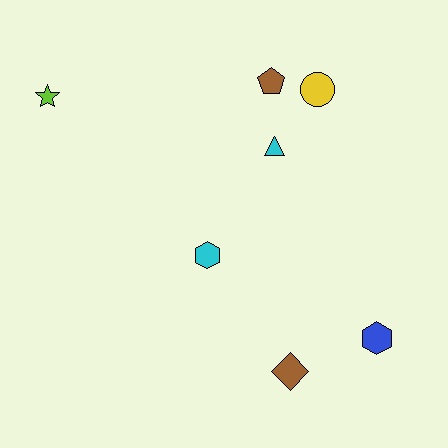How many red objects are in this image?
There are no red objects.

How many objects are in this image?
There are 7 objects.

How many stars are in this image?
There is 1 star.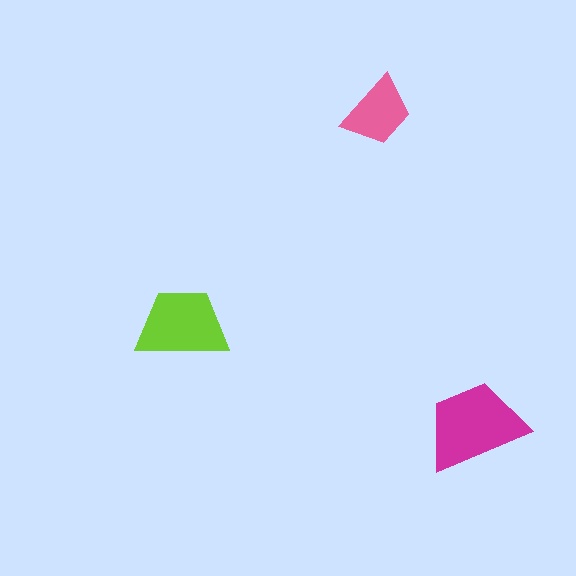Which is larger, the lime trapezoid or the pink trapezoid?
The lime one.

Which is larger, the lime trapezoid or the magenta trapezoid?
The magenta one.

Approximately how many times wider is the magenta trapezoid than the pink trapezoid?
About 1.5 times wider.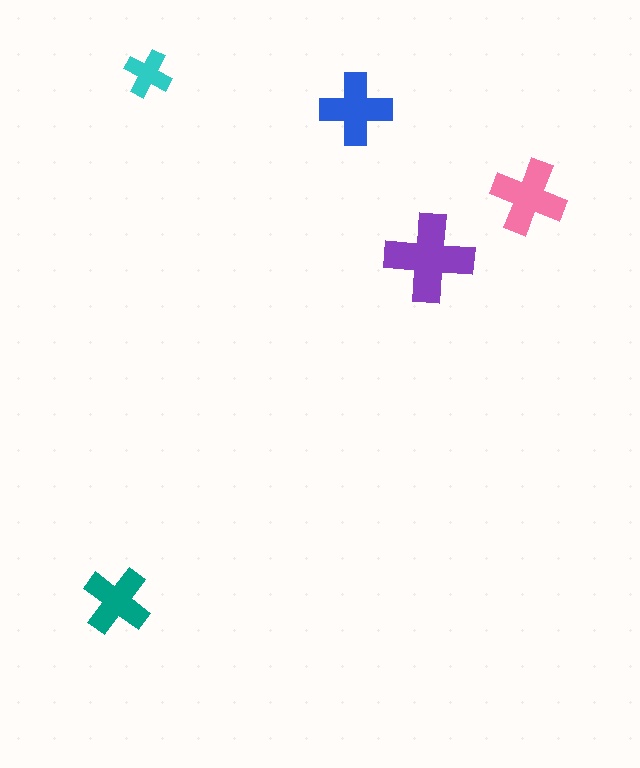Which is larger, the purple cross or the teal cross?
The purple one.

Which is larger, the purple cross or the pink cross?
The purple one.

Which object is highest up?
The cyan cross is topmost.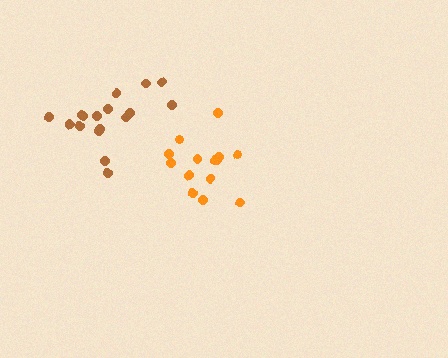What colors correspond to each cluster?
The clusters are colored: brown, orange.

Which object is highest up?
The brown cluster is topmost.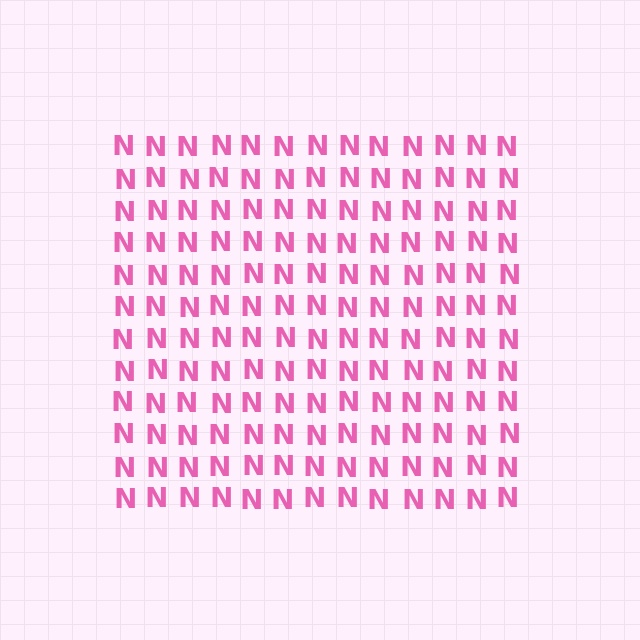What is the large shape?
The large shape is a square.